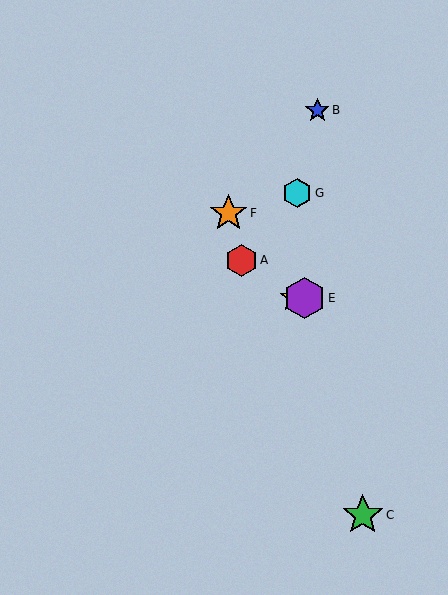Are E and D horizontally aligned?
Yes, both are at y≈298.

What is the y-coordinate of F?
Object F is at y≈213.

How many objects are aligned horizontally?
2 objects (D, E) are aligned horizontally.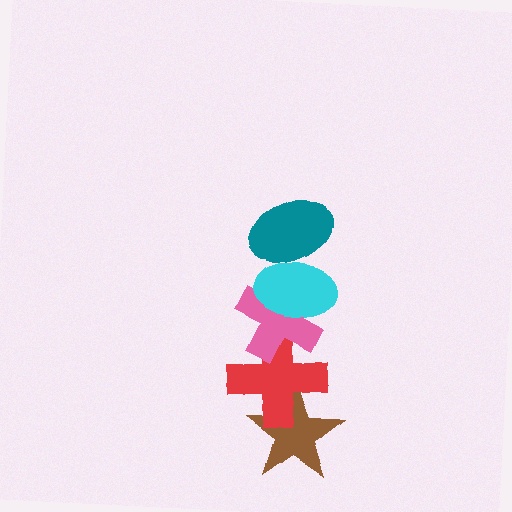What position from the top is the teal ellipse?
The teal ellipse is 1st from the top.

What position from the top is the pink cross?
The pink cross is 3rd from the top.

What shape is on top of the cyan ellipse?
The teal ellipse is on top of the cyan ellipse.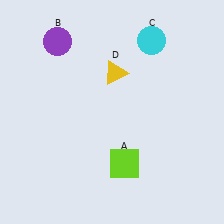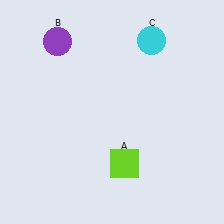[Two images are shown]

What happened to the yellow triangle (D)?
The yellow triangle (D) was removed in Image 2. It was in the top-right area of Image 1.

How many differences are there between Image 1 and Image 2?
There is 1 difference between the two images.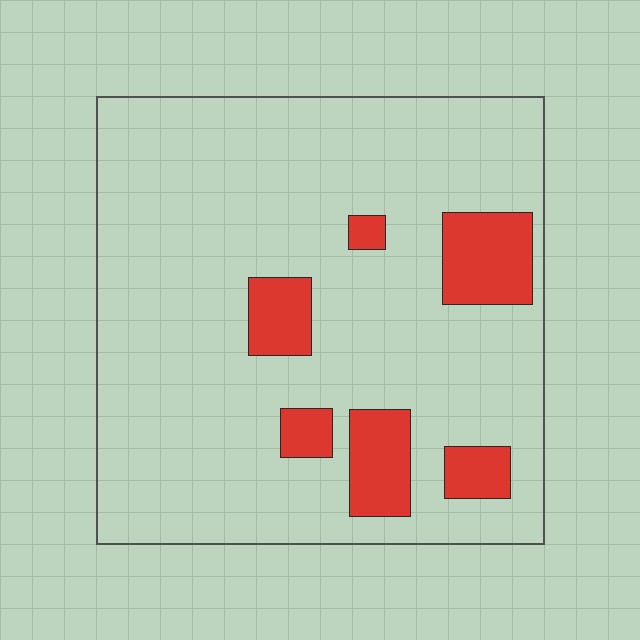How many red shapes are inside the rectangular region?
6.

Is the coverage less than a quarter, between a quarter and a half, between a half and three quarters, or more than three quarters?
Less than a quarter.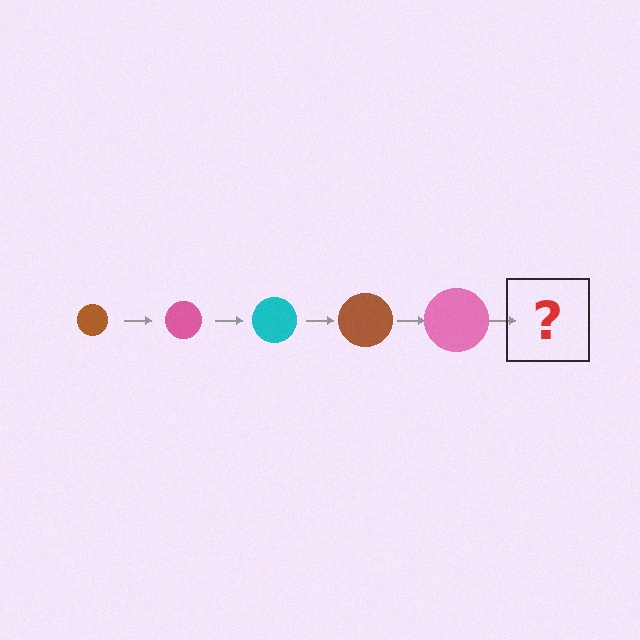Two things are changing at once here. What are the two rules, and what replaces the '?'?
The two rules are that the circle grows larger each step and the color cycles through brown, pink, and cyan. The '?' should be a cyan circle, larger than the previous one.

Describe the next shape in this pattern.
It should be a cyan circle, larger than the previous one.